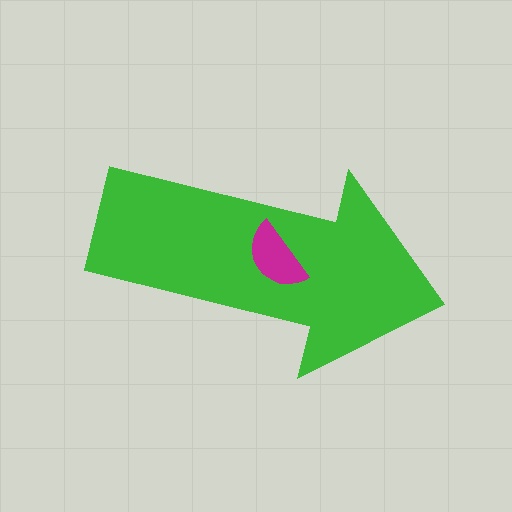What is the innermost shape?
The magenta semicircle.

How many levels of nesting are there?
2.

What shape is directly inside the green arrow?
The magenta semicircle.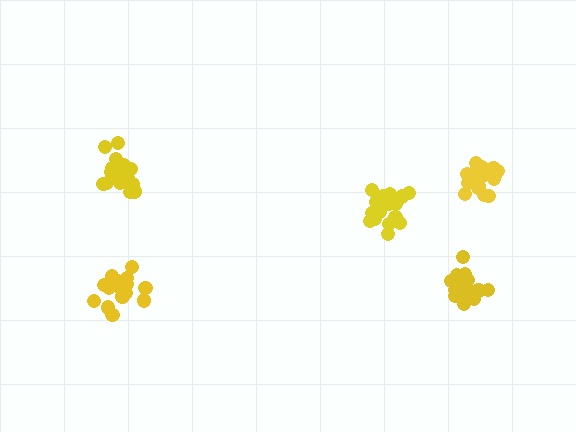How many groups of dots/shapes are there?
There are 5 groups.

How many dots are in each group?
Group 1: 19 dots, Group 2: 17 dots, Group 3: 20 dots, Group 4: 19 dots, Group 5: 20 dots (95 total).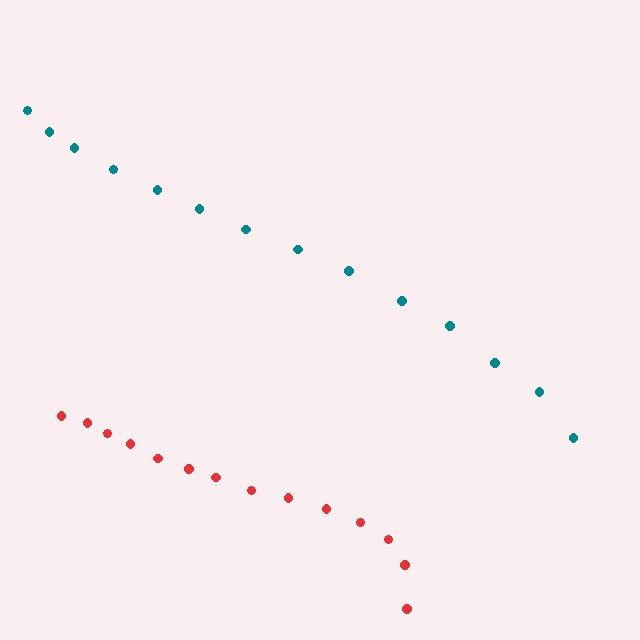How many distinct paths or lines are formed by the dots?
There are 2 distinct paths.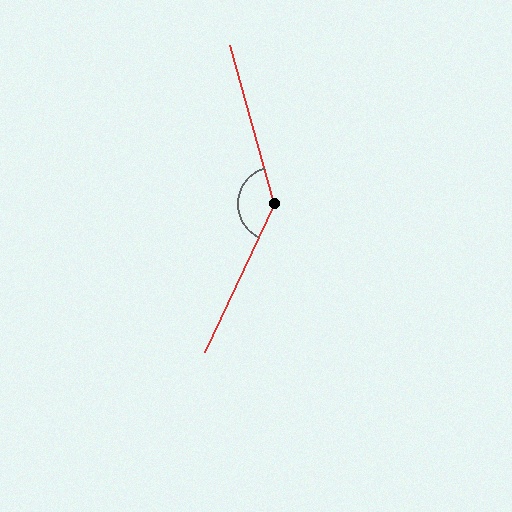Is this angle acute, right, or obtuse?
It is obtuse.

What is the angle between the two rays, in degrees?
Approximately 139 degrees.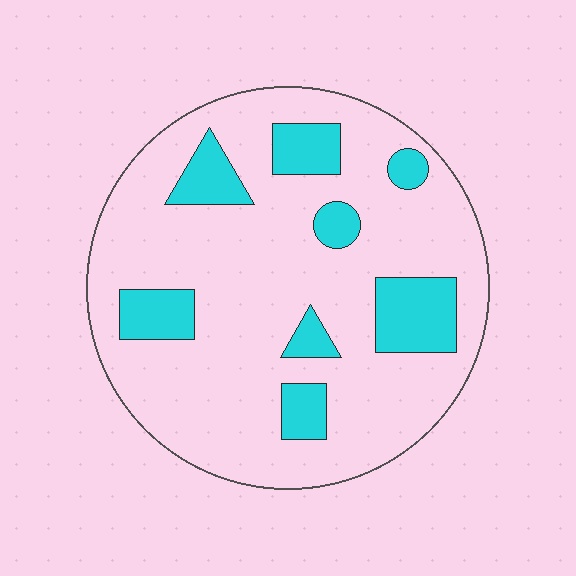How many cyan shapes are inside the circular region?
8.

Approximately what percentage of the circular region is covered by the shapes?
Approximately 20%.